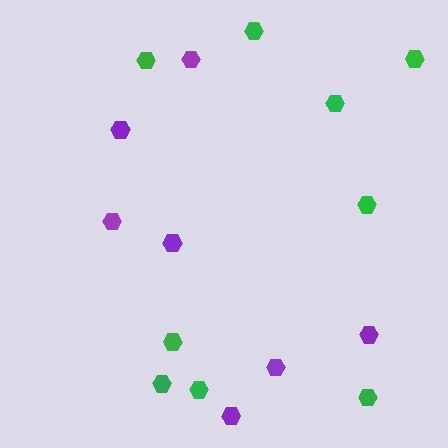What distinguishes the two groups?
There are 2 groups: one group of green hexagons (9) and one group of purple hexagons (7).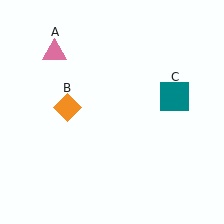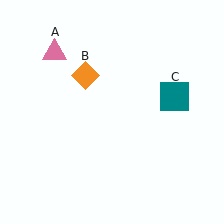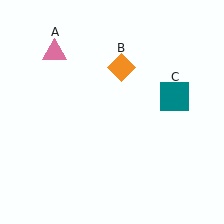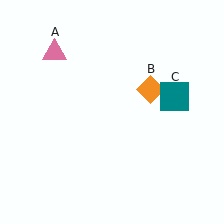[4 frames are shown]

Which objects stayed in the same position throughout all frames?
Pink triangle (object A) and teal square (object C) remained stationary.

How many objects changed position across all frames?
1 object changed position: orange diamond (object B).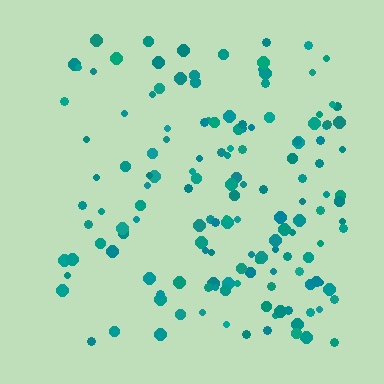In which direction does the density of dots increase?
From left to right, with the right side densest.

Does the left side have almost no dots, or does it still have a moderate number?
Still a moderate number, just noticeably fewer than the right.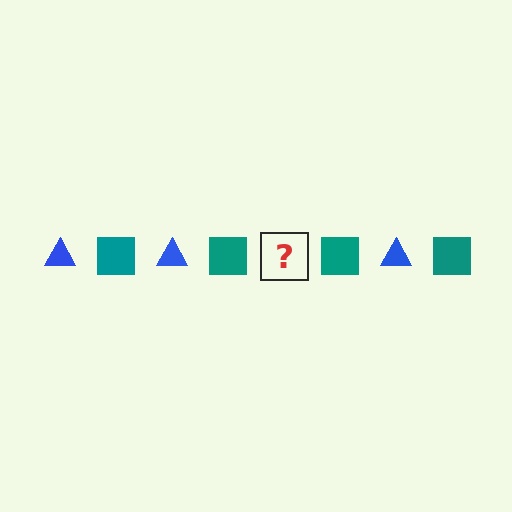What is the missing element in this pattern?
The missing element is a blue triangle.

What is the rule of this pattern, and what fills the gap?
The rule is that the pattern alternates between blue triangle and teal square. The gap should be filled with a blue triangle.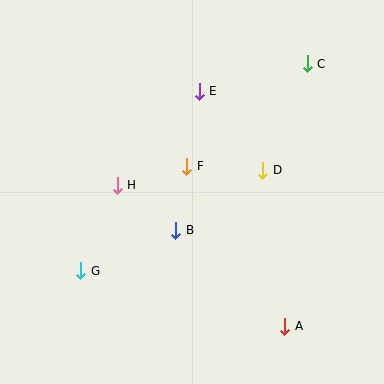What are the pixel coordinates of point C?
Point C is at (307, 64).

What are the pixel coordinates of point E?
Point E is at (199, 91).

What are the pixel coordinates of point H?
Point H is at (117, 185).